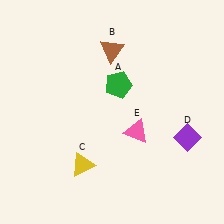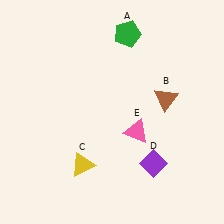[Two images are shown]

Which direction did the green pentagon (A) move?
The green pentagon (A) moved up.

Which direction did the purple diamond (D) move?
The purple diamond (D) moved left.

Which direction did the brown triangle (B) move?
The brown triangle (B) moved right.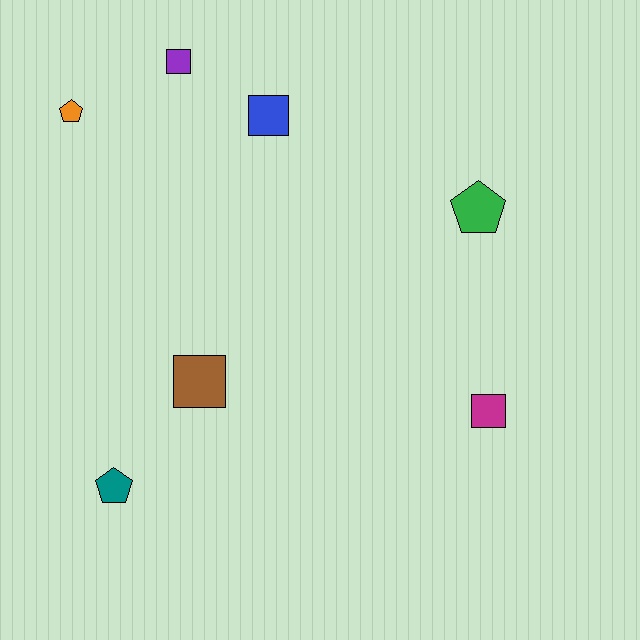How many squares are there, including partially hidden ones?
There are 4 squares.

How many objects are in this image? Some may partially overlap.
There are 7 objects.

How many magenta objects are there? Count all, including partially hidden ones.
There is 1 magenta object.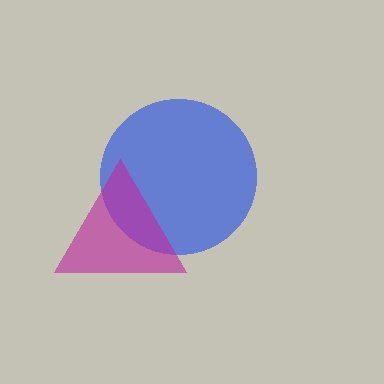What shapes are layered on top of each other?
The layered shapes are: a blue circle, a magenta triangle.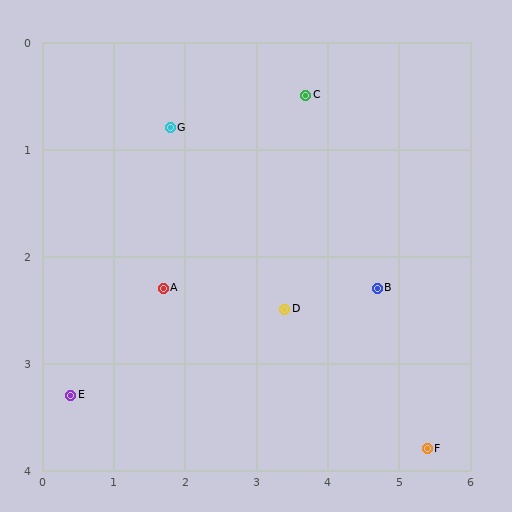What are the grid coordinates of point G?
Point G is at approximately (1.8, 0.8).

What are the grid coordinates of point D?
Point D is at approximately (3.4, 2.5).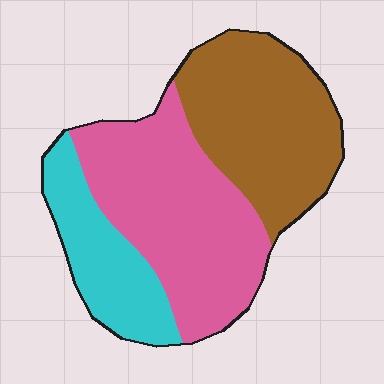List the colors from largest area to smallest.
From largest to smallest: pink, brown, cyan.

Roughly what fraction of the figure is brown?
Brown covers roughly 35% of the figure.